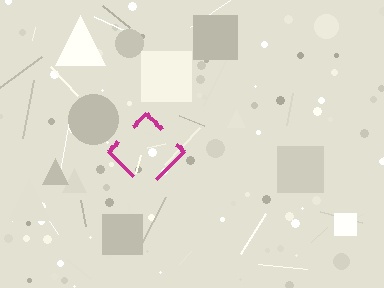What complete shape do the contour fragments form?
The contour fragments form a diamond.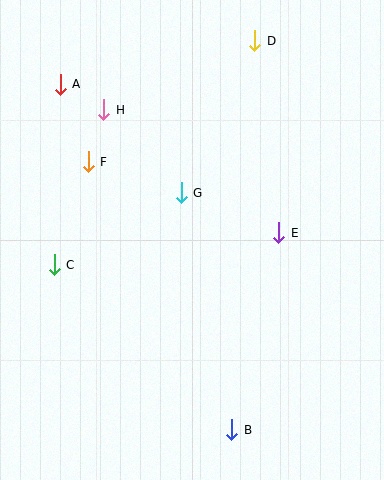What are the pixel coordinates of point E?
Point E is at (279, 233).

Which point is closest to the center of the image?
Point G at (181, 193) is closest to the center.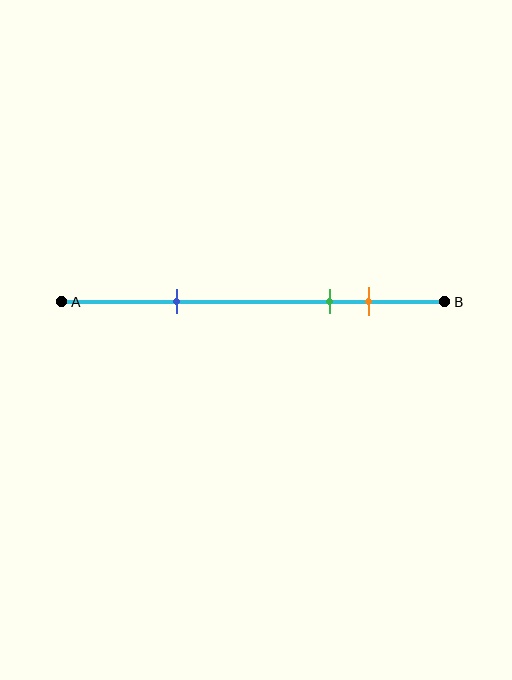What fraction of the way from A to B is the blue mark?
The blue mark is approximately 30% (0.3) of the way from A to B.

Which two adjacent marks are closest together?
The green and orange marks are the closest adjacent pair.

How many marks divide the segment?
There are 3 marks dividing the segment.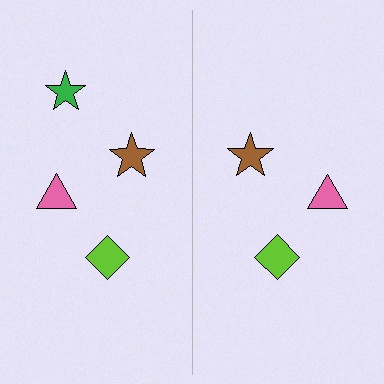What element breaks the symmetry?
A green star is missing from the right side.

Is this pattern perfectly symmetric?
No, the pattern is not perfectly symmetric. A green star is missing from the right side.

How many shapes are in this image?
There are 7 shapes in this image.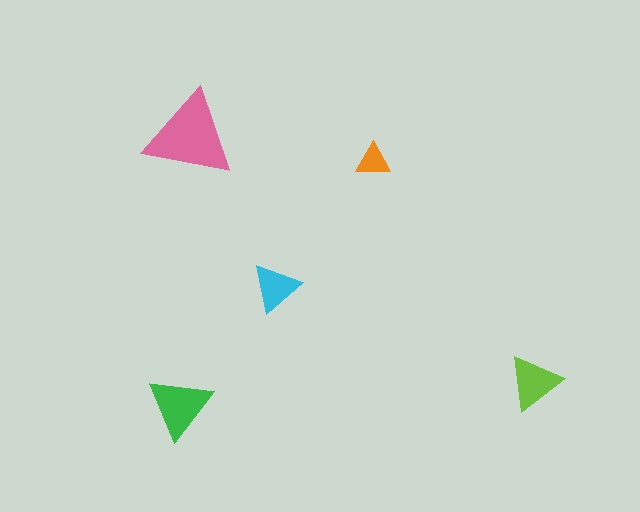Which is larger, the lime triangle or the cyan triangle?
The lime one.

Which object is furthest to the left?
The green triangle is leftmost.